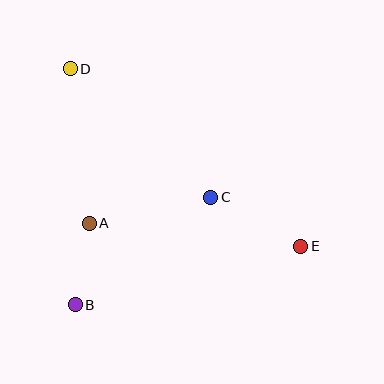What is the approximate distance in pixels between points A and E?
The distance between A and E is approximately 213 pixels.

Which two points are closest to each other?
Points A and B are closest to each other.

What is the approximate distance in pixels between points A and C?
The distance between A and C is approximately 124 pixels.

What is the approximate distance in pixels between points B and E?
The distance between B and E is approximately 233 pixels.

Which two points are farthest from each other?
Points D and E are farthest from each other.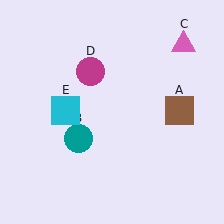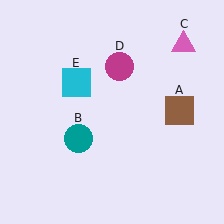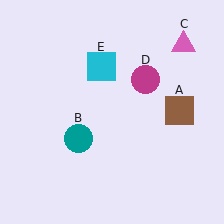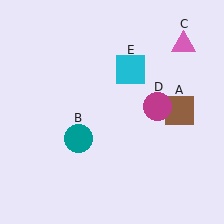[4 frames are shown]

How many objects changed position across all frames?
2 objects changed position: magenta circle (object D), cyan square (object E).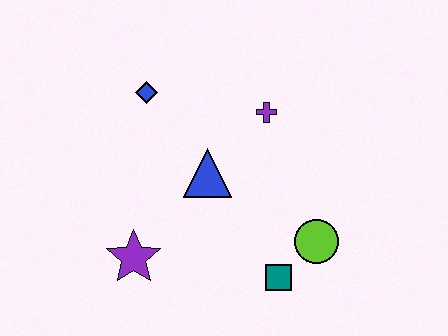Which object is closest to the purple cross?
The blue triangle is closest to the purple cross.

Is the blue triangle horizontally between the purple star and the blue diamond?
No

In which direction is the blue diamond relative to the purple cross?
The blue diamond is to the left of the purple cross.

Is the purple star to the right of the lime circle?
No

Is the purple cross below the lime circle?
No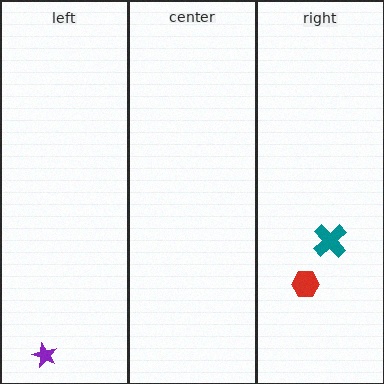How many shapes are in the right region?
2.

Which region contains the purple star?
The left region.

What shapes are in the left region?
The purple star.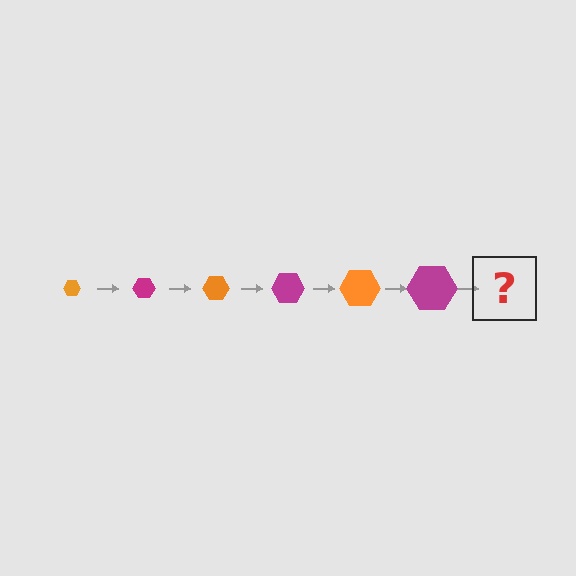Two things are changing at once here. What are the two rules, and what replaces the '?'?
The two rules are that the hexagon grows larger each step and the color cycles through orange and magenta. The '?' should be an orange hexagon, larger than the previous one.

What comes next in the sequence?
The next element should be an orange hexagon, larger than the previous one.